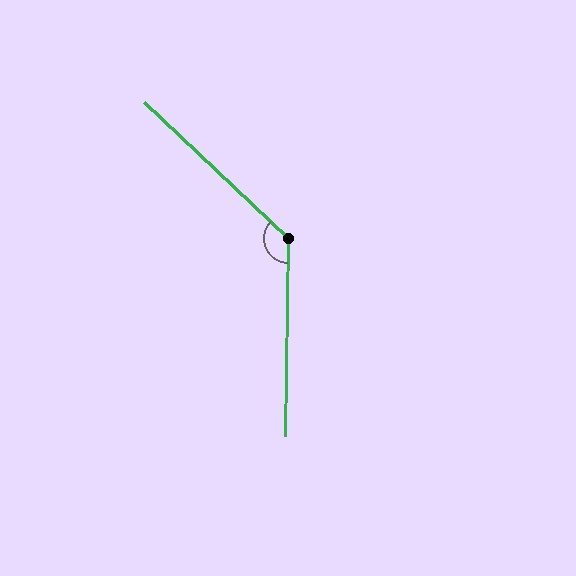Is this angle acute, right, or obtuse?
It is obtuse.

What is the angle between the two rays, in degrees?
Approximately 132 degrees.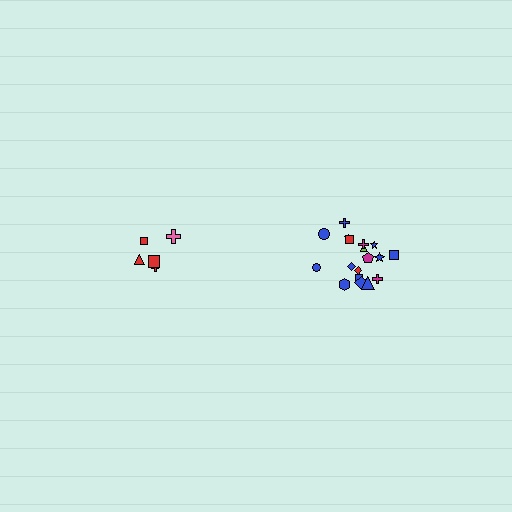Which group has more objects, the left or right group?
The right group.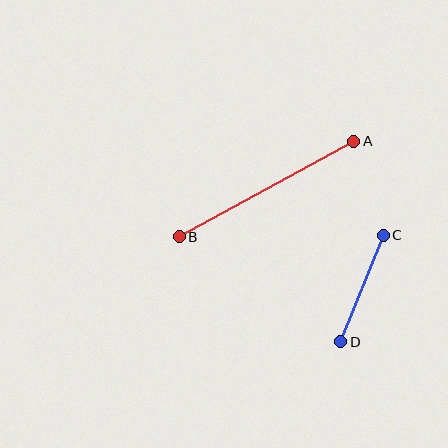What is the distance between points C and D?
The distance is approximately 114 pixels.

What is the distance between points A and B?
The distance is approximately 199 pixels.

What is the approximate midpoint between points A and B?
The midpoint is at approximately (266, 189) pixels.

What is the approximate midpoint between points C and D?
The midpoint is at approximately (362, 289) pixels.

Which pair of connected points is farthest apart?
Points A and B are farthest apart.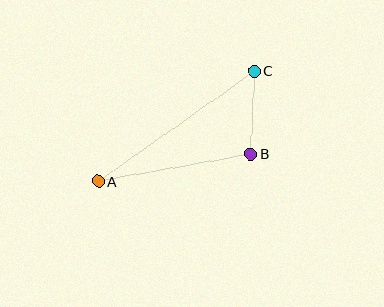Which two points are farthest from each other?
Points A and C are farthest from each other.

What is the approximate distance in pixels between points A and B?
The distance between A and B is approximately 155 pixels.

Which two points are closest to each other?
Points B and C are closest to each other.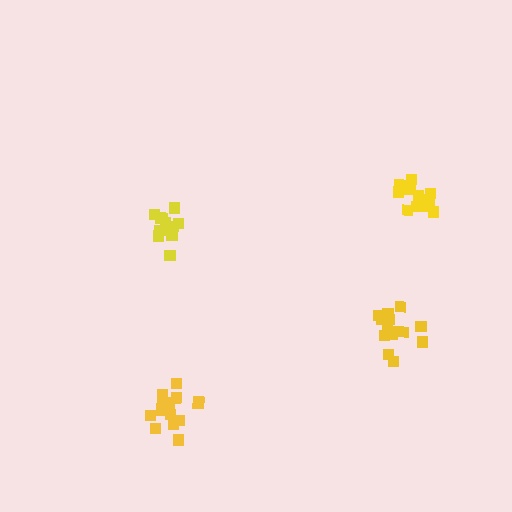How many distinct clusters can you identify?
There are 4 distinct clusters.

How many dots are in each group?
Group 1: 12 dots, Group 2: 14 dots, Group 3: 15 dots, Group 4: 14 dots (55 total).